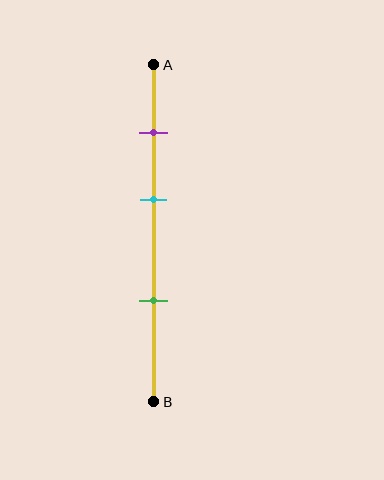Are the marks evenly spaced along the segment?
Yes, the marks are approximately evenly spaced.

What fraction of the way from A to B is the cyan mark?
The cyan mark is approximately 40% (0.4) of the way from A to B.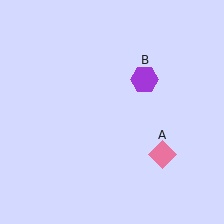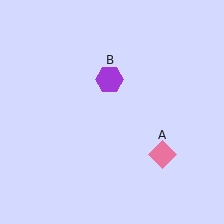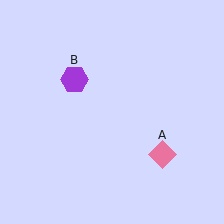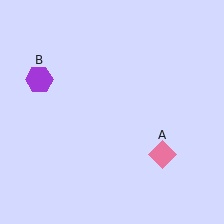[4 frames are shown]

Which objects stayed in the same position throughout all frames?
Pink diamond (object A) remained stationary.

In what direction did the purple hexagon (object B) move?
The purple hexagon (object B) moved left.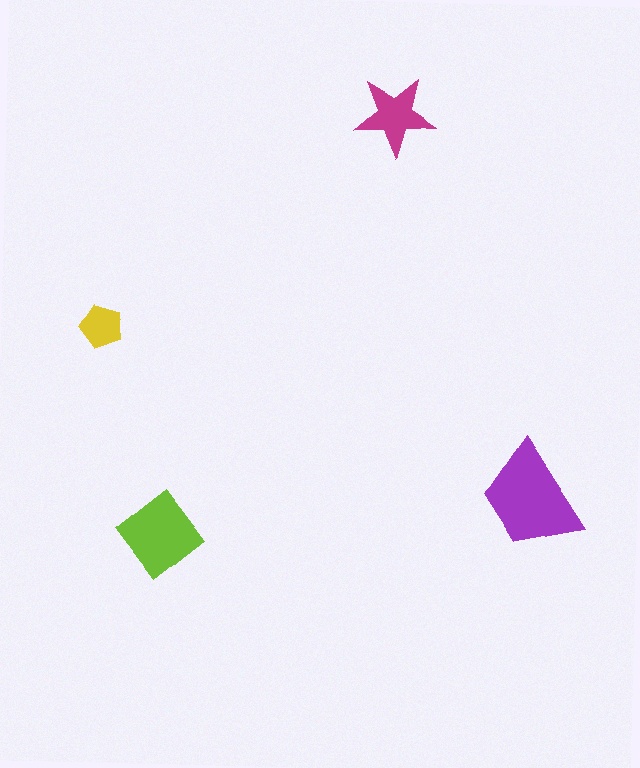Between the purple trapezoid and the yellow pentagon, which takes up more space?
The purple trapezoid.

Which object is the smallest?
The yellow pentagon.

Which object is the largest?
The purple trapezoid.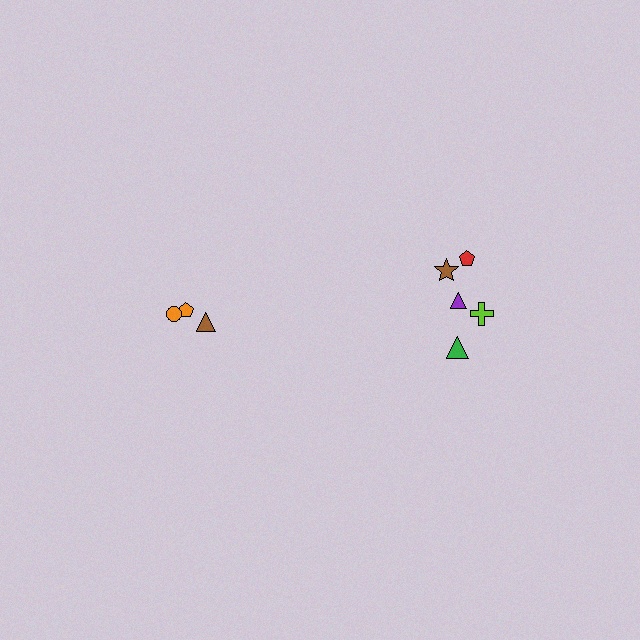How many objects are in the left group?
There are 3 objects.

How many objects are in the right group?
There are 5 objects.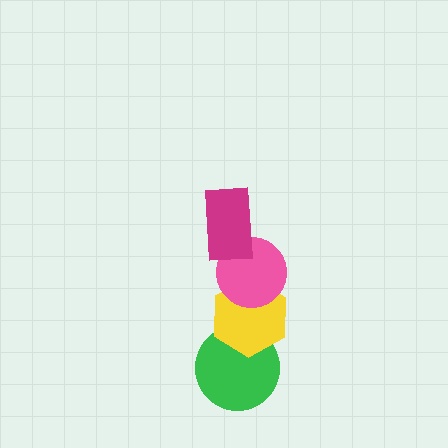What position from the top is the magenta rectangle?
The magenta rectangle is 1st from the top.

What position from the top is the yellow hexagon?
The yellow hexagon is 3rd from the top.